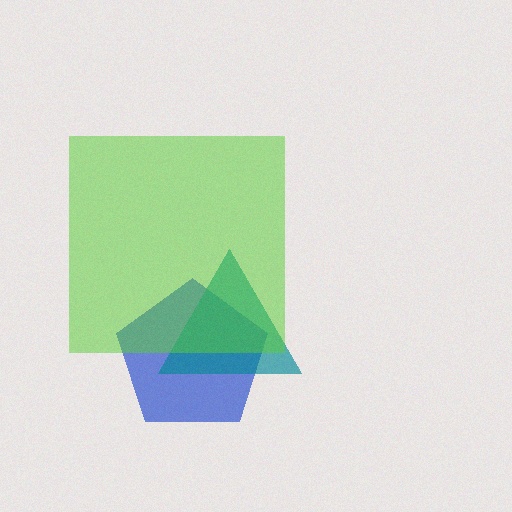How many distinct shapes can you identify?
There are 3 distinct shapes: a blue pentagon, a teal triangle, a lime square.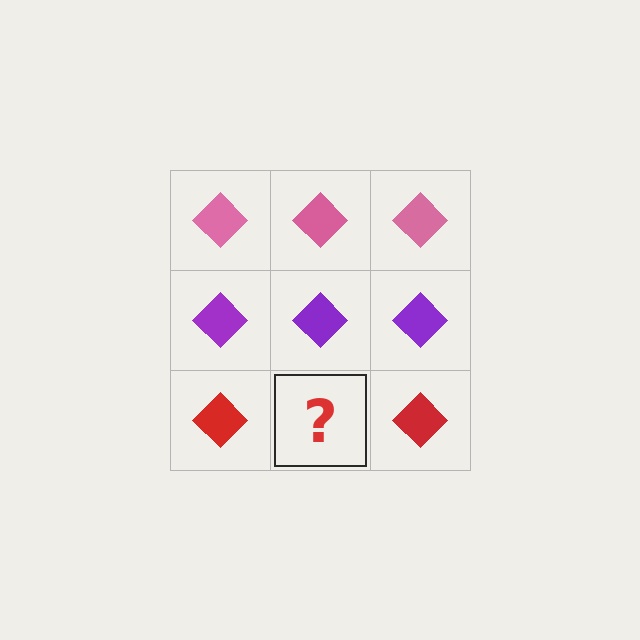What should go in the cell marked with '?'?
The missing cell should contain a red diamond.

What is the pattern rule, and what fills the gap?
The rule is that each row has a consistent color. The gap should be filled with a red diamond.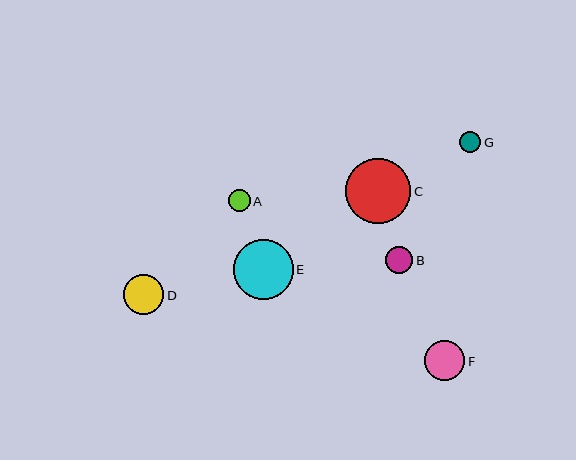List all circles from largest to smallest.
From largest to smallest: C, E, F, D, B, A, G.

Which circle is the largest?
Circle C is the largest with a size of approximately 65 pixels.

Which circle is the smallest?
Circle G is the smallest with a size of approximately 21 pixels.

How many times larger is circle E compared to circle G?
Circle E is approximately 2.9 times the size of circle G.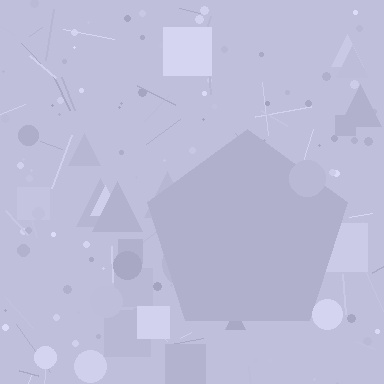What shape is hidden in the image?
A pentagon is hidden in the image.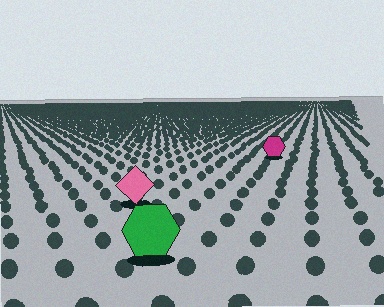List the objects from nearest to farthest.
From nearest to farthest: the green hexagon, the pink diamond, the magenta hexagon.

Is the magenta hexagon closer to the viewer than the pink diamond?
No. The pink diamond is closer — you can tell from the texture gradient: the ground texture is coarser near it.